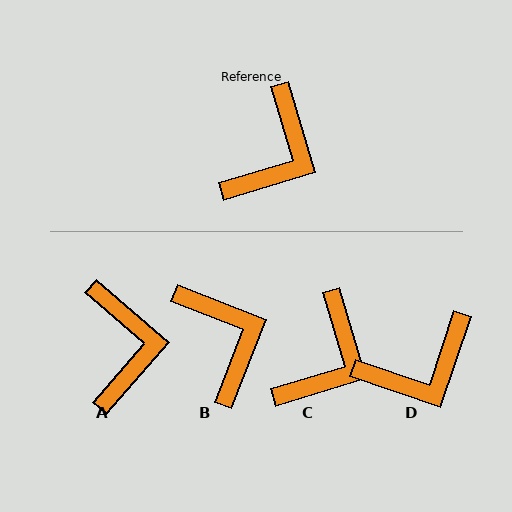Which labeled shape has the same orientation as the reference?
C.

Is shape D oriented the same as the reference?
No, it is off by about 35 degrees.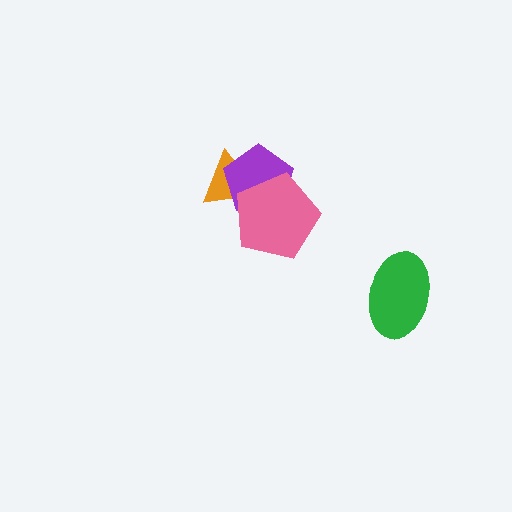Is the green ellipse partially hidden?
No, no other shape covers it.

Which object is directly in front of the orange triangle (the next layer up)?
The purple pentagon is directly in front of the orange triangle.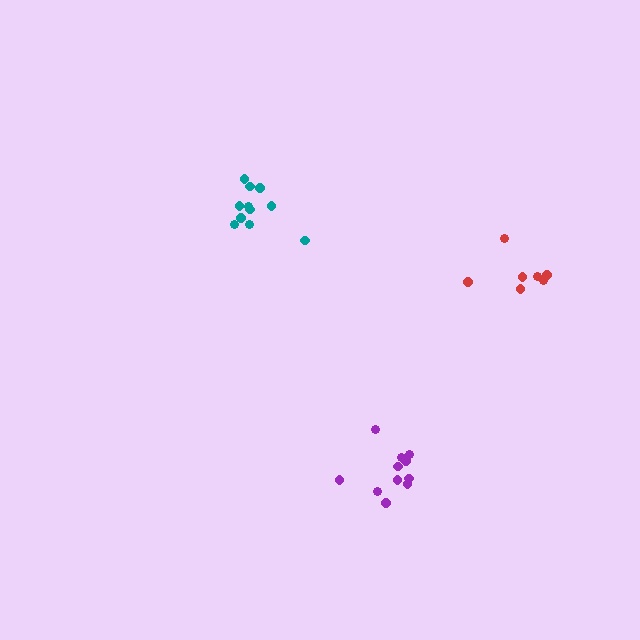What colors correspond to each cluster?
The clusters are colored: teal, purple, red.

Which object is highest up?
The teal cluster is topmost.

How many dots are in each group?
Group 1: 11 dots, Group 2: 11 dots, Group 3: 7 dots (29 total).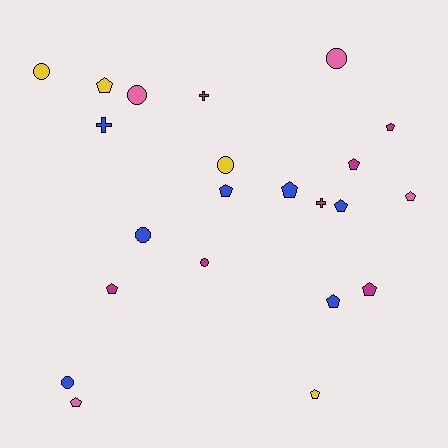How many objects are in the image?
There are 22 objects.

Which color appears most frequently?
Blue, with 7 objects.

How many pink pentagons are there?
There are 2 pink pentagons.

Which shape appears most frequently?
Pentagon, with 12 objects.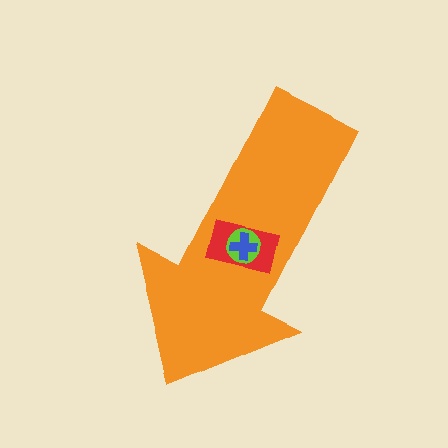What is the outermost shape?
The orange arrow.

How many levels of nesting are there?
4.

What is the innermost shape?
The blue cross.